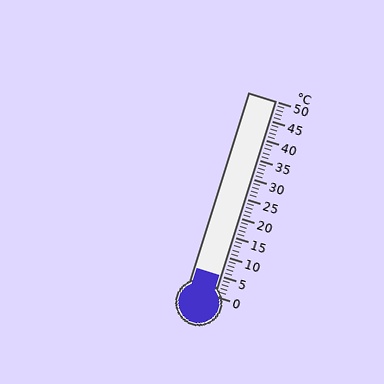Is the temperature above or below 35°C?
The temperature is below 35°C.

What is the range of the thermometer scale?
The thermometer scale ranges from 0°C to 50°C.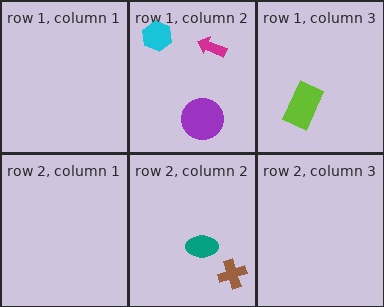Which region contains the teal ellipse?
The row 2, column 2 region.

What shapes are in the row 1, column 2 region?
The purple circle, the cyan hexagon, the magenta arrow.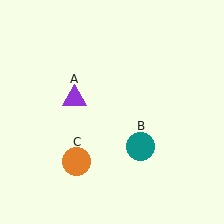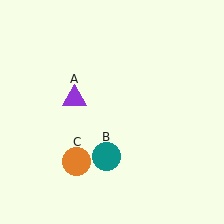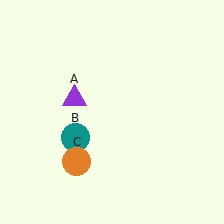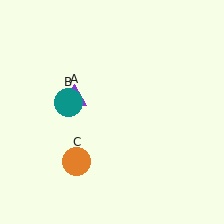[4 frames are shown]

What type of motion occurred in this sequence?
The teal circle (object B) rotated clockwise around the center of the scene.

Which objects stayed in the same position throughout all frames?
Purple triangle (object A) and orange circle (object C) remained stationary.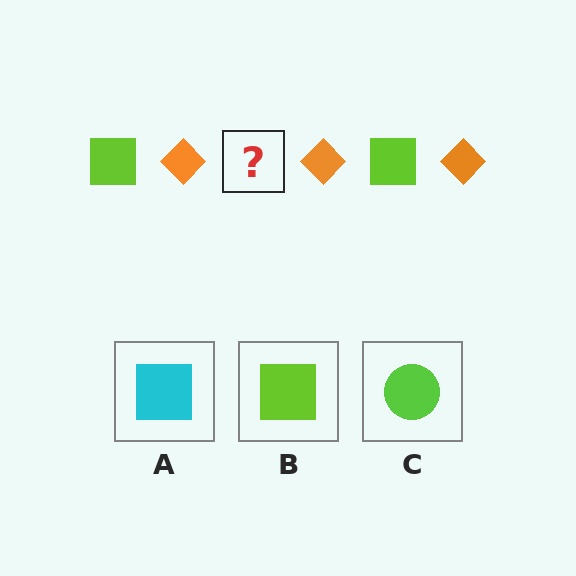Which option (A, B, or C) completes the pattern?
B.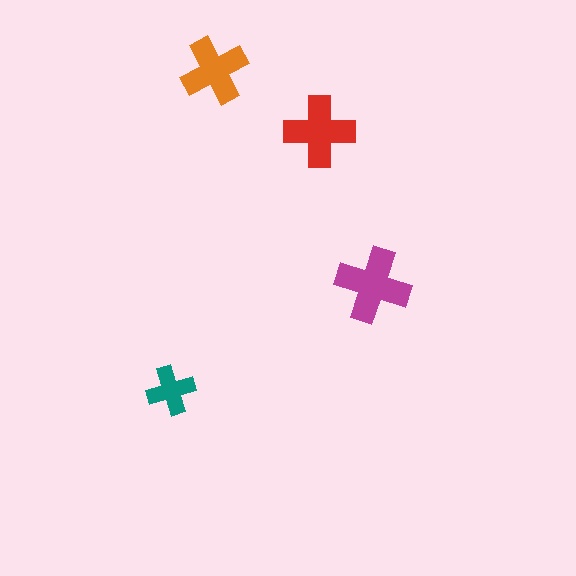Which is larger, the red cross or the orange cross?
The red one.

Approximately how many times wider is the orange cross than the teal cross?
About 1.5 times wider.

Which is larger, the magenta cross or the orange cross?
The magenta one.